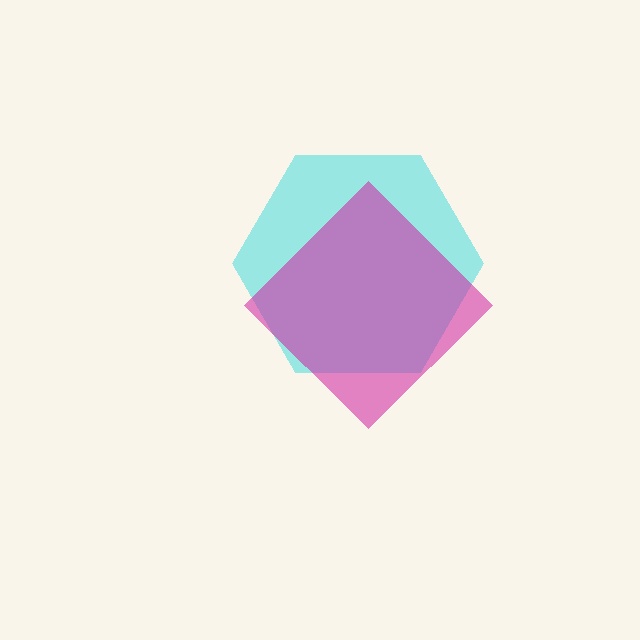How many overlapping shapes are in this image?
There are 2 overlapping shapes in the image.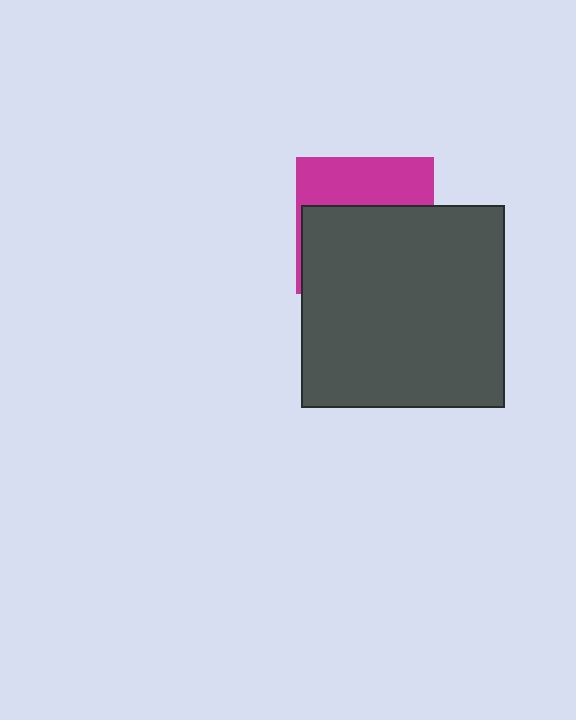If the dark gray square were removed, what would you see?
You would see the complete magenta square.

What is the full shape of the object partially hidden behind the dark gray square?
The partially hidden object is a magenta square.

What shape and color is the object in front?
The object in front is a dark gray square.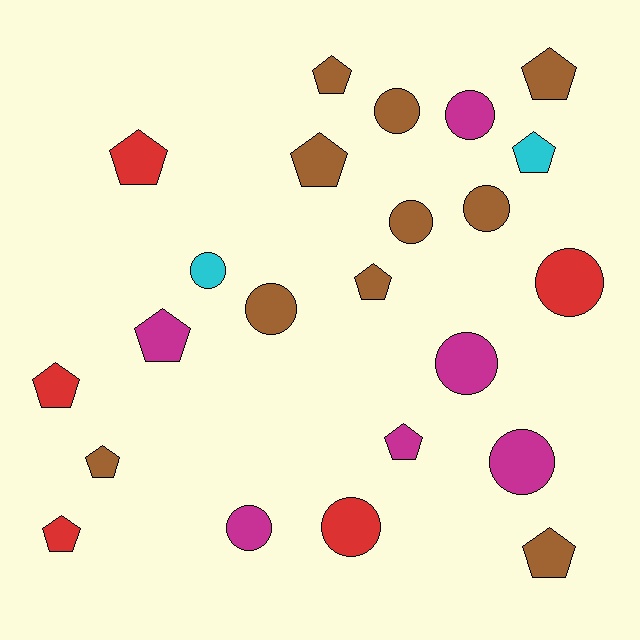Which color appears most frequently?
Brown, with 10 objects.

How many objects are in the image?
There are 23 objects.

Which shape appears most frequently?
Pentagon, with 12 objects.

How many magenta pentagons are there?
There are 2 magenta pentagons.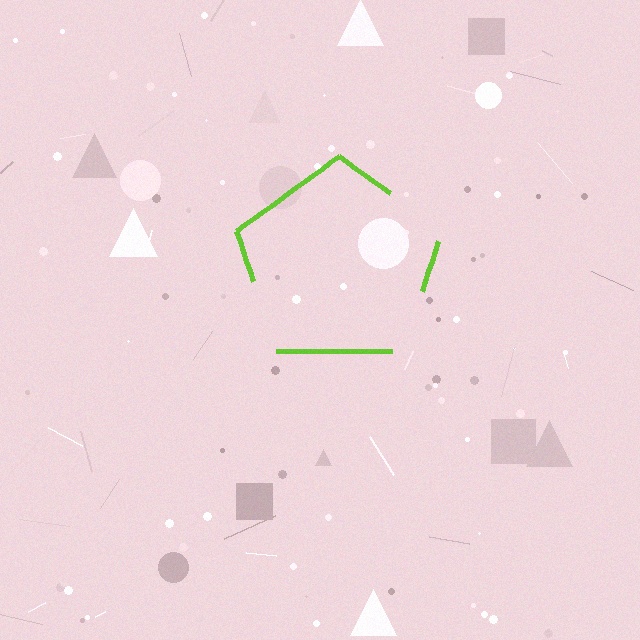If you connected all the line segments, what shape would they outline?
They would outline a pentagon.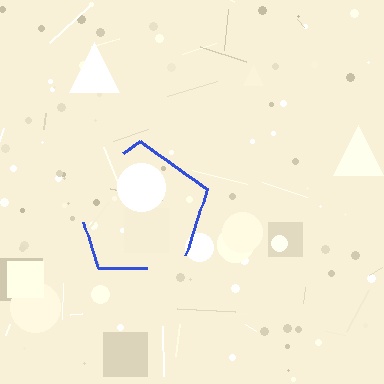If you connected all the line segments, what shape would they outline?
They would outline a pentagon.